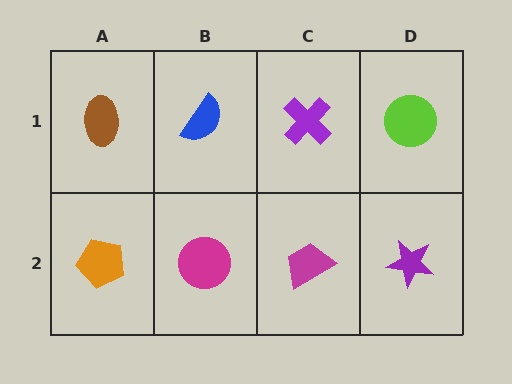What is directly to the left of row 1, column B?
A brown ellipse.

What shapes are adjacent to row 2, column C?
A purple cross (row 1, column C), a magenta circle (row 2, column B), a purple star (row 2, column D).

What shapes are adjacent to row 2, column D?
A lime circle (row 1, column D), a magenta trapezoid (row 2, column C).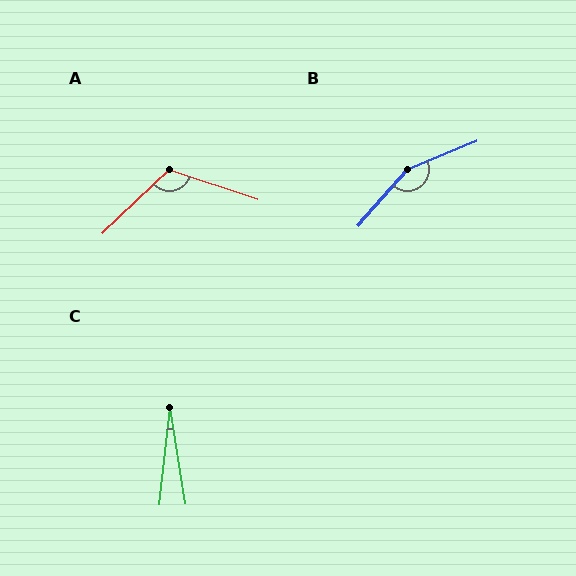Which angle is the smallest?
C, at approximately 15 degrees.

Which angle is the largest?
B, at approximately 154 degrees.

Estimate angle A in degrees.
Approximately 118 degrees.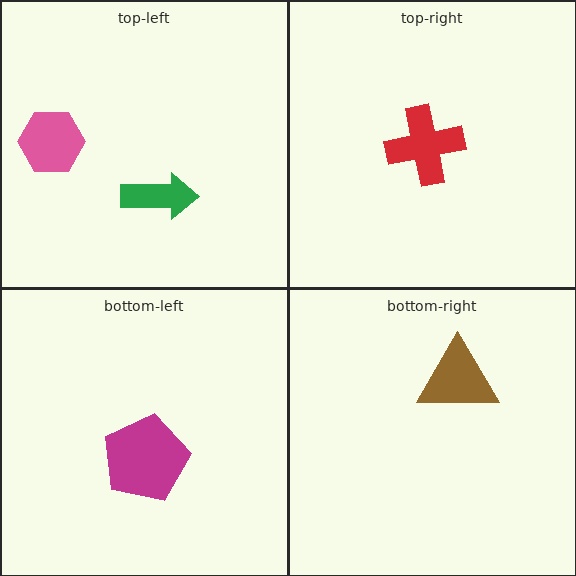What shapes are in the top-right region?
The red cross.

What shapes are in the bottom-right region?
The brown triangle.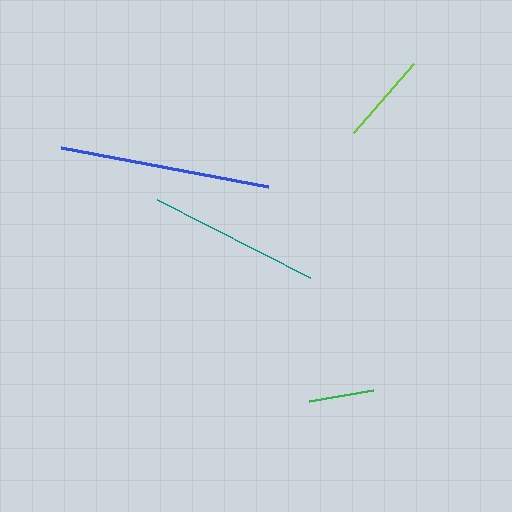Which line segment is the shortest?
The green line is the shortest at approximately 65 pixels.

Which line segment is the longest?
The blue line is the longest at approximately 211 pixels.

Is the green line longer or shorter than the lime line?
The lime line is longer than the green line.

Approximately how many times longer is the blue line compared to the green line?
The blue line is approximately 3.2 times the length of the green line.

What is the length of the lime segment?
The lime segment is approximately 91 pixels long.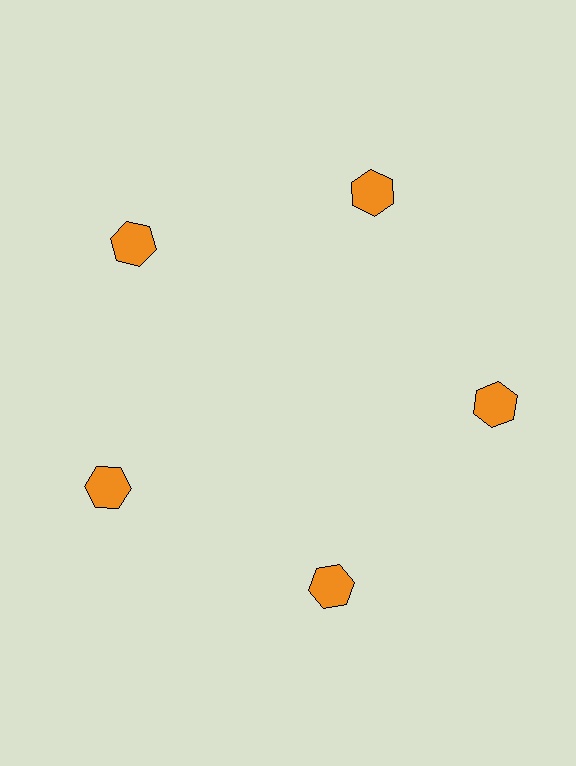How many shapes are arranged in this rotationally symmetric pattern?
There are 5 shapes, arranged in 5 groups of 1.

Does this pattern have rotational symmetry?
Yes, this pattern has 5-fold rotational symmetry. It looks the same after rotating 72 degrees around the center.